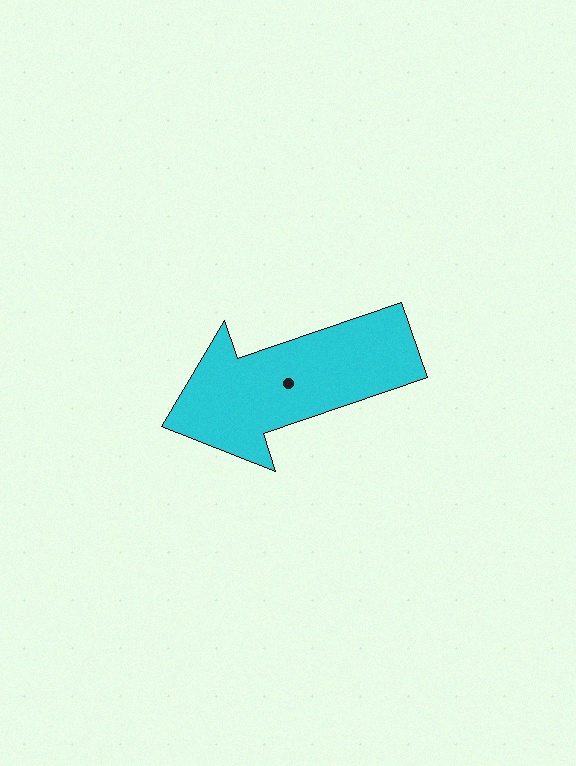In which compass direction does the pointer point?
West.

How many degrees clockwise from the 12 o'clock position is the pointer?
Approximately 251 degrees.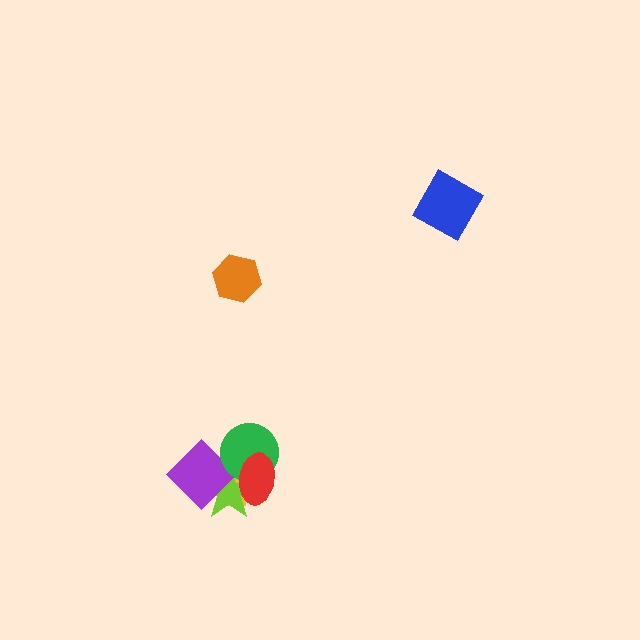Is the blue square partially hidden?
No, no other shape covers it.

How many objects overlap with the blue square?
0 objects overlap with the blue square.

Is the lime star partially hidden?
Yes, it is partially covered by another shape.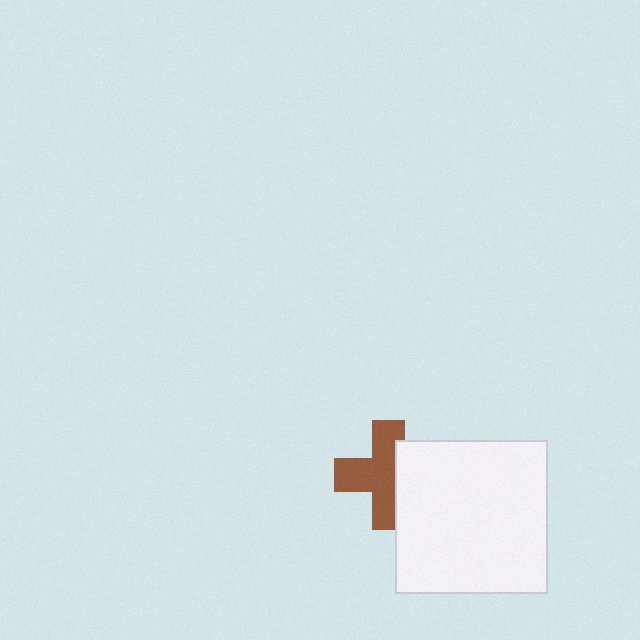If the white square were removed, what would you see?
You would see the complete brown cross.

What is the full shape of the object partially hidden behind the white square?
The partially hidden object is a brown cross.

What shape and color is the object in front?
The object in front is a white square.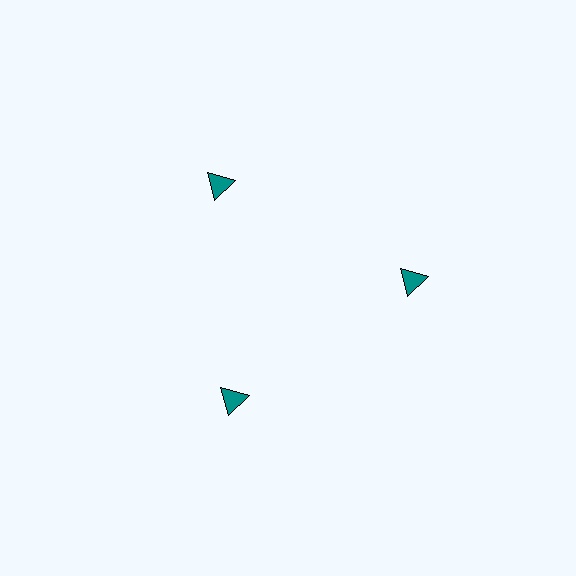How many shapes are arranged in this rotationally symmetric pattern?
There are 3 shapes, arranged in 3 groups of 1.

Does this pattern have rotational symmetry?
Yes, this pattern has 3-fold rotational symmetry. It looks the same after rotating 120 degrees around the center.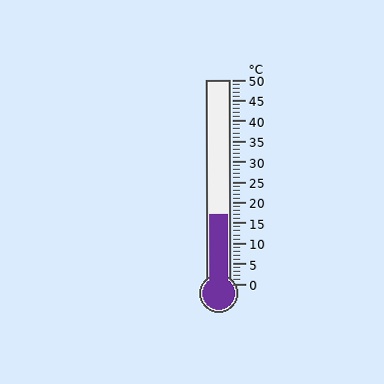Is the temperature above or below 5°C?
The temperature is above 5°C.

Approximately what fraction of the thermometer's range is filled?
The thermometer is filled to approximately 35% of its range.